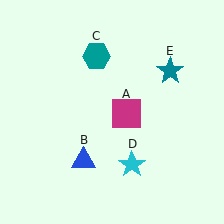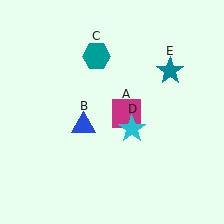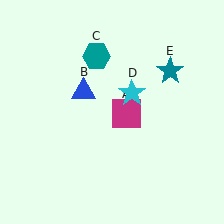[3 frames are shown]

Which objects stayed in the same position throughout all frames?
Magenta square (object A) and teal hexagon (object C) and teal star (object E) remained stationary.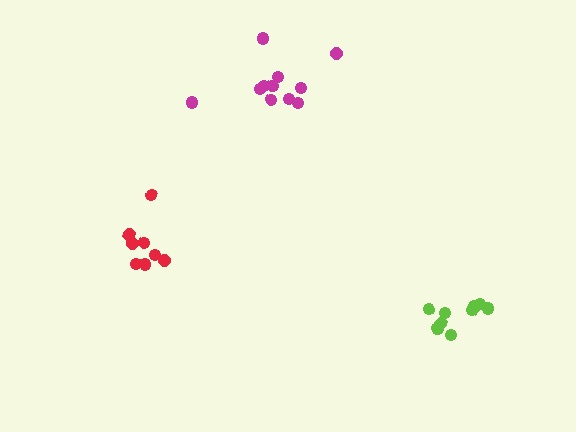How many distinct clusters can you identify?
There are 3 distinct clusters.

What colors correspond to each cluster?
The clusters are colored: magenta, red, lime.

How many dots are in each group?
Group 1: 11 dots, Group 2: 8 dots, Group 3: 10 dots (29 total).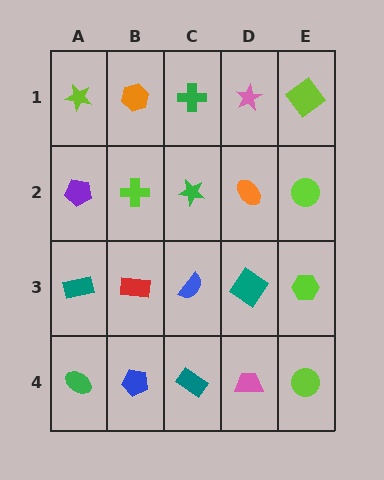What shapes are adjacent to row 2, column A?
A lime star (row 1, column A), a teal rectangle (row 3, column A), a lime cross (row 2, column B).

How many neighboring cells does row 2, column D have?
4.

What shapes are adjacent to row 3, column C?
A green star (row 2, column C), a teal rectangle (row 4, column C), a red rectangle (row 3, column B), a teal diamond (row 3, column D).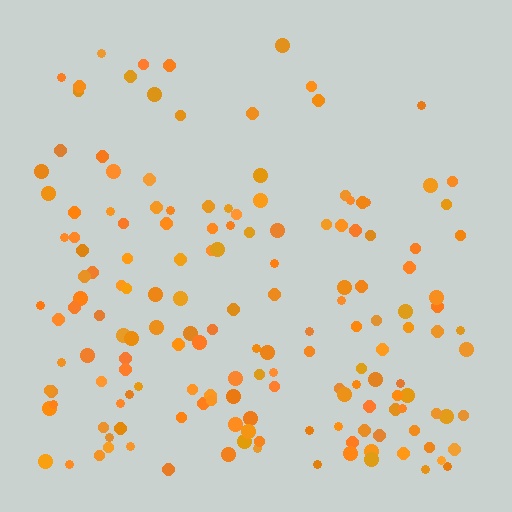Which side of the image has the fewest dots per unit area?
The top.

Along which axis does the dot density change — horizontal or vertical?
Vertical.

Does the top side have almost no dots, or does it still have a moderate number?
Still a moderate number, just noticeably fewer than the bottom.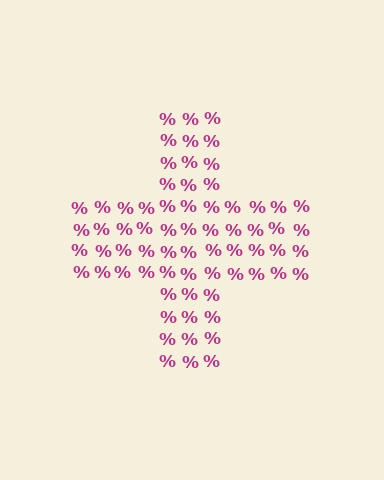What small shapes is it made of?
It is made of small percent signs.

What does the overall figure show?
The overall figure shows a cross.